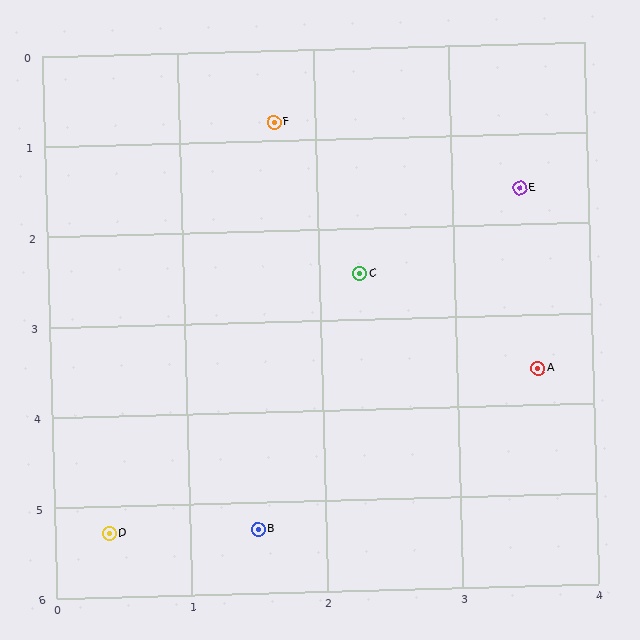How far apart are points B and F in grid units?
Points B and F are about 4.5 grid units apart.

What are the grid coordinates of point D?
Point D is at approximately (0.4, 5.3).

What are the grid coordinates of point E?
Point E is at approximately (3.5, 1.6).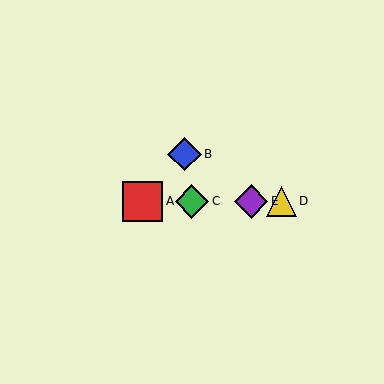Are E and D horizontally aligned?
Yes, both are at y≈201.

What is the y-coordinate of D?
Object D is at y≈201.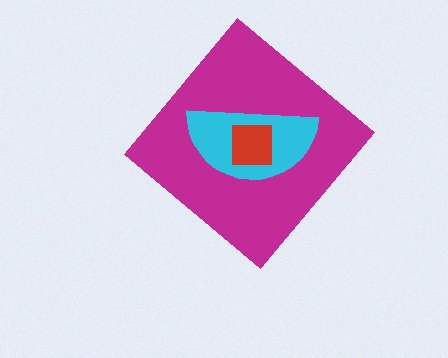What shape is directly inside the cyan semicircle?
The red square.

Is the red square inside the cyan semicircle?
Yes.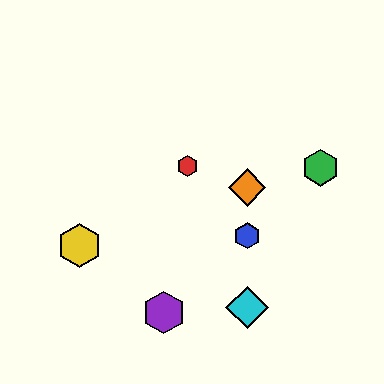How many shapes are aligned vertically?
3 shapes (the blue hexagon, the orange diamond, the cyan diamond) are aligned vertically.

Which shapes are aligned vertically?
The blue hexagon, the orange diamond, the cyan diamond are aligned vertically.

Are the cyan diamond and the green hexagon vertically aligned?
No, the cyan diamond is at x≈247 and the green hexagon is at x≈320.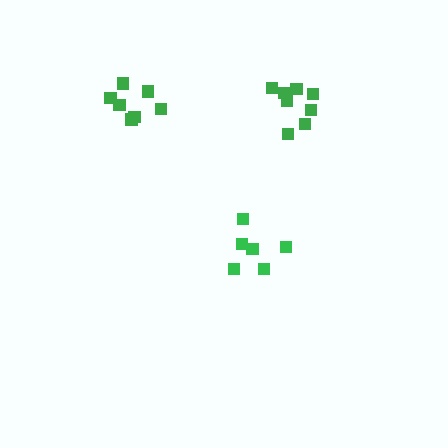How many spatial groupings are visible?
There are 3 spatial groupings.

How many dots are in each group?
Group 1: 6 dots, Group 2: 8 dots, Group 3: 7 dots (21 total).